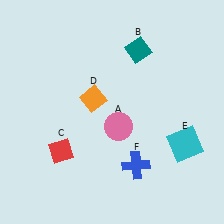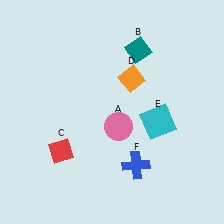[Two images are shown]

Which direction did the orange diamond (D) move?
The orange diamond (D) moved right.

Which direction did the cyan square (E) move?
The cyan square (E) moved left.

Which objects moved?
The objects that moved are: the orange diamond (D), the cyan square (E).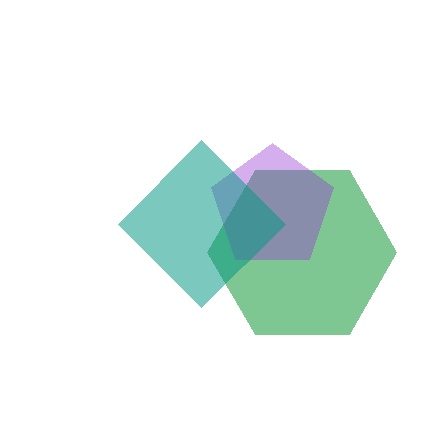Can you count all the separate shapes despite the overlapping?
Yes, there are 3 separate shapes.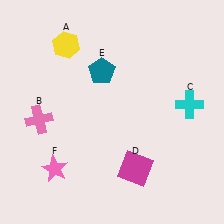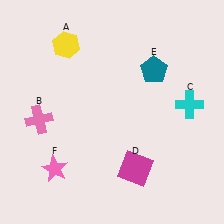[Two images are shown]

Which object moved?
The teal pentagon (E) moved right.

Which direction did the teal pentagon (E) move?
The teal pentagon (E) moved right.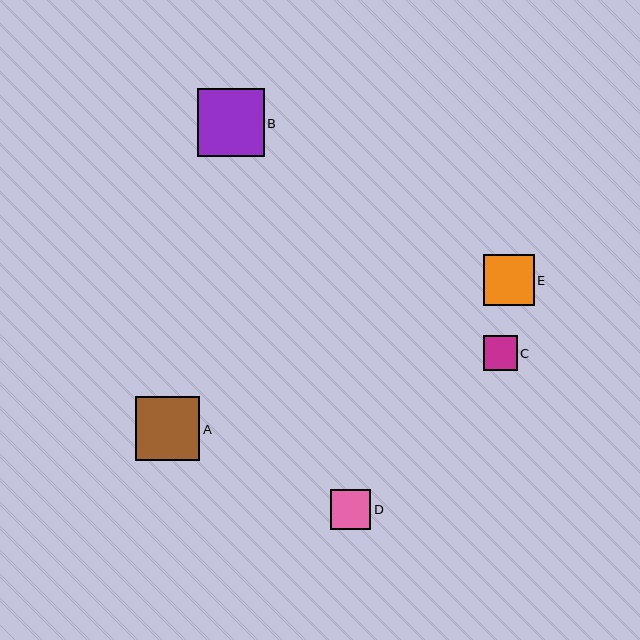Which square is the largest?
Square B is the largest with a size of approximately 67 pixels.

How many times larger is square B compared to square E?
Square B is approximately 1.3 times the size of square E.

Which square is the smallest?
Square C is the smallest with a size of approximately 34 pixels.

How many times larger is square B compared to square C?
Square B is approximately 2.0 times the size of square C.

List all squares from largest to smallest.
From largest to smallest: B, A, E, D, C.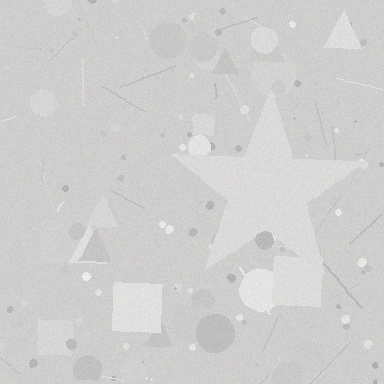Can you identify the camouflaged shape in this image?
The camouflaged shape is a star.